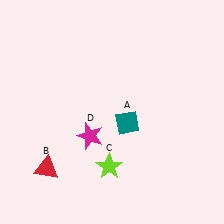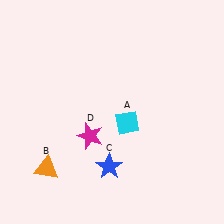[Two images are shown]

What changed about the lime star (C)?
In Image 1, C is lime. In Image 2, it changed to blue.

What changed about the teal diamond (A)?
In Image 1, A is teal. In Image 2, it changed to cyan.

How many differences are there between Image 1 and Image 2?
There are 3 differences between the two images.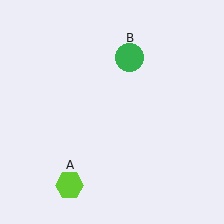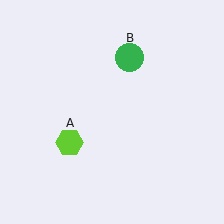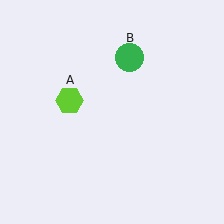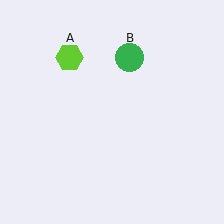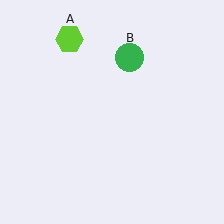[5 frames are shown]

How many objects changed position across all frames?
1 object changed position: lime hexagon (object A).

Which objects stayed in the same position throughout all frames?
Green circle (object B) remained stationary.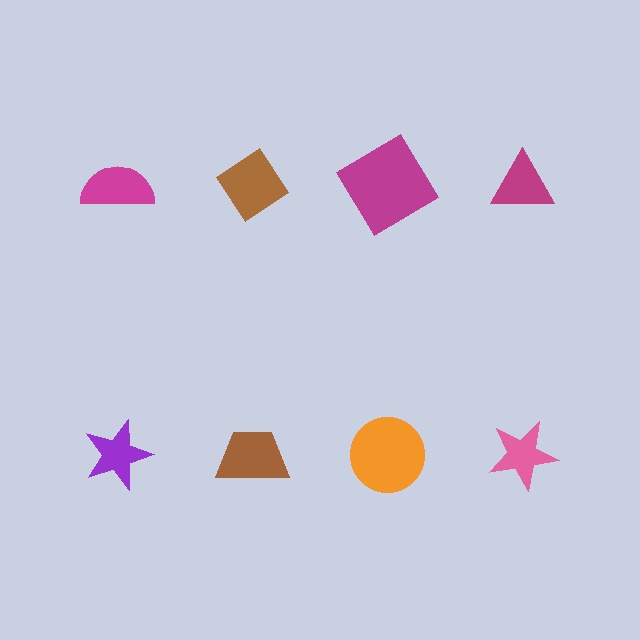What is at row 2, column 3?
An orange circle.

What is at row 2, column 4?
A pink star.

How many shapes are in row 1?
4 shapes.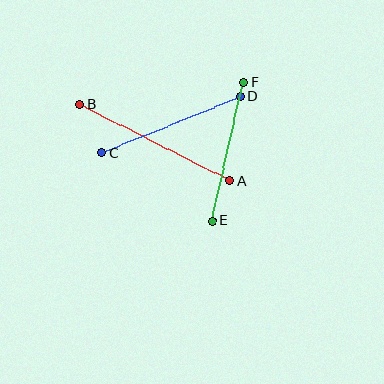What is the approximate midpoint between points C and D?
The midpoint is at approximately (171, 124) pixels.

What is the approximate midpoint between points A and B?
The midpoint is at approximately (155, 143) pixels.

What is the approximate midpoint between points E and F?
The midpoint is at approximately (228, 151) pixels.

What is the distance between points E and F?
The distance is approximately 143 pixels.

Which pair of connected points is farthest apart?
Points A and B are farthest apart.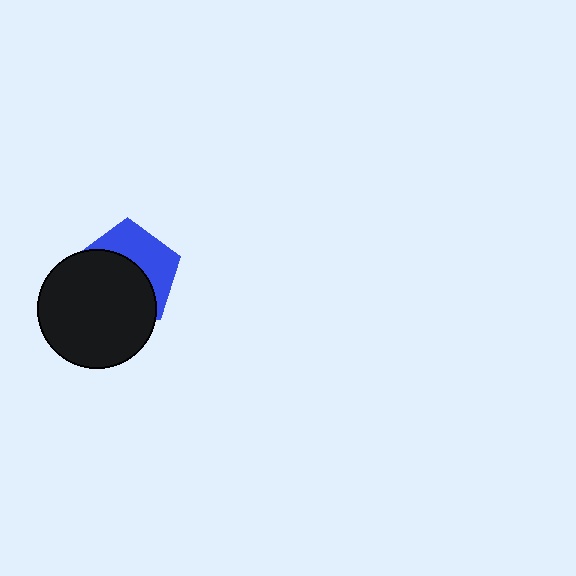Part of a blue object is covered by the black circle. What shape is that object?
It is a pentagon.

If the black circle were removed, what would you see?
You would see the complete blue pentagon.